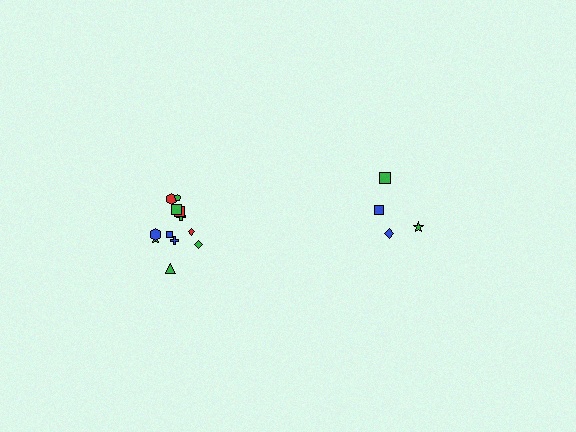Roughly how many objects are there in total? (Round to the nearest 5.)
Roughly 15 objects in total.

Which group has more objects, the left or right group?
The left group.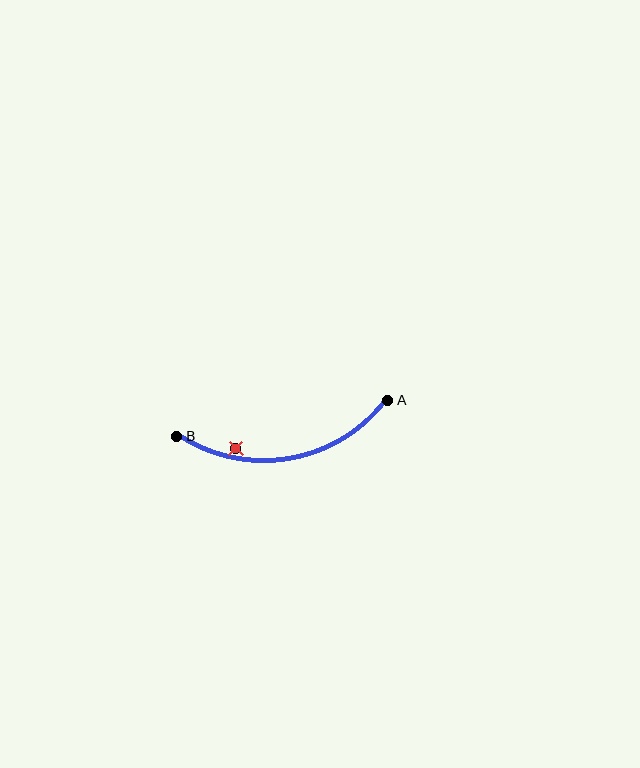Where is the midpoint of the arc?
The arc midpoint is the point on the curve farthest from the straight line joining A and B. It sits below that line.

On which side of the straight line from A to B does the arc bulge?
The arc bulges below the straight line connecting A and B.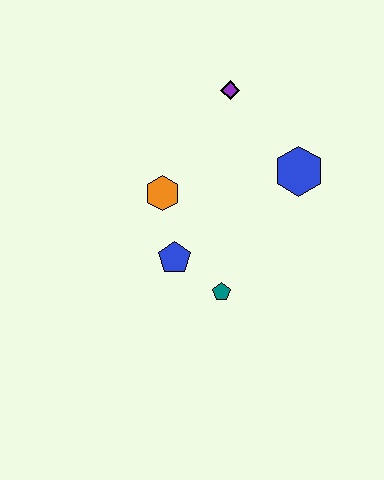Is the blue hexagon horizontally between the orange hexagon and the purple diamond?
No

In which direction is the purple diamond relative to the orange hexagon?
The purple diamond is above the orange hexagon.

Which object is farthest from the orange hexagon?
The blue hexagon is farthest from the orange hexagon.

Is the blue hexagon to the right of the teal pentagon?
Yes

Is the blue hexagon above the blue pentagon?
Yes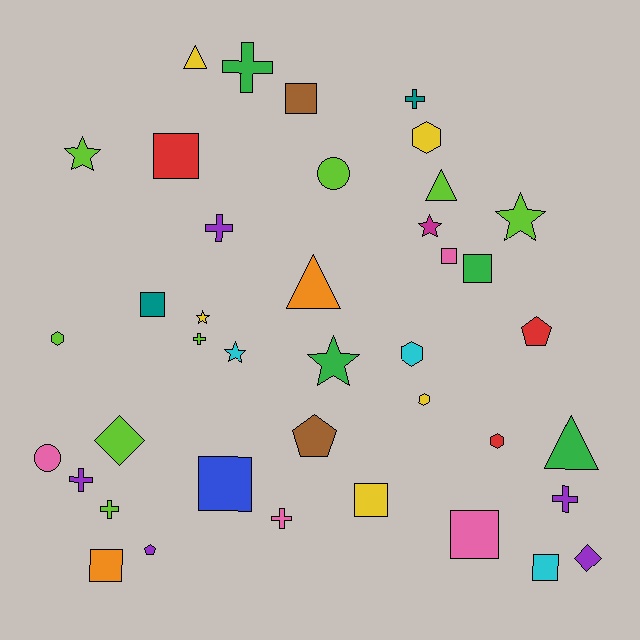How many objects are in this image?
There are 40 objects.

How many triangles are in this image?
There are 4 triangles.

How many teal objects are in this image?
There are 2 teal objects.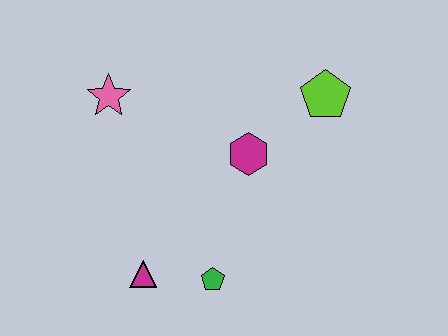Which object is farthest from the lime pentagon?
The magenta triangle is farthest from the lime pentagon.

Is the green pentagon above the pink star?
No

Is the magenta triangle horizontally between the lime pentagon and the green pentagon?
No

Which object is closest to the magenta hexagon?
The lime pentagon is closest to the magenta hexagon.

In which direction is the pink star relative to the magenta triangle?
The pink star is above the magenta triangle.